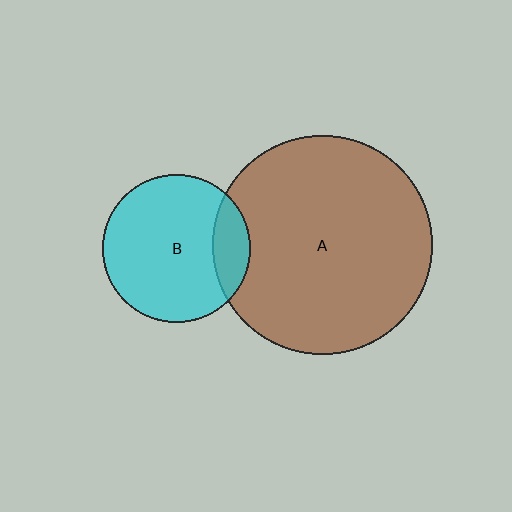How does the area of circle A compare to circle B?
Approximately 2.2 times.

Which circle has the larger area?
Circle A (brown).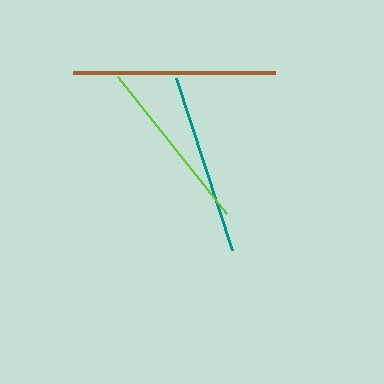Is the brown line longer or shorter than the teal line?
The brown line is longer than the teal line.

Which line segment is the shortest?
The lime line is the shortest at approximately 175 pixels.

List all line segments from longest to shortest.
From longest to shortest: brown, teal, lime.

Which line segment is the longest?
The brown line is the longest at approximately 203 pixels.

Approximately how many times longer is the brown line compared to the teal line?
The brown line is approximately 1.1 times the length of the teal line.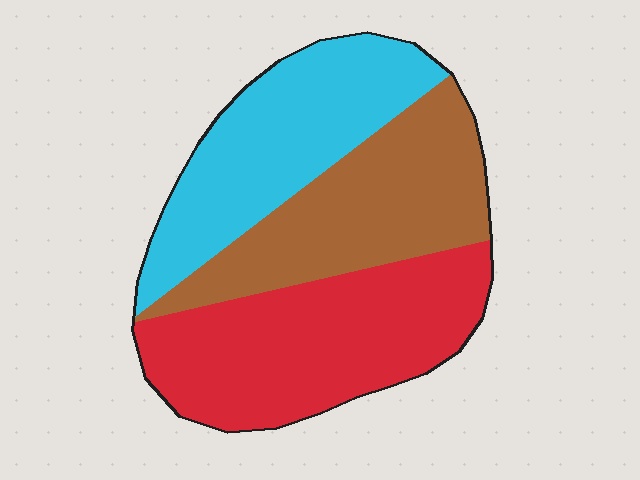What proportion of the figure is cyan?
Cyan takes up between a quarter and a half of the figure.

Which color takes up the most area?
Red, at roughly 40%.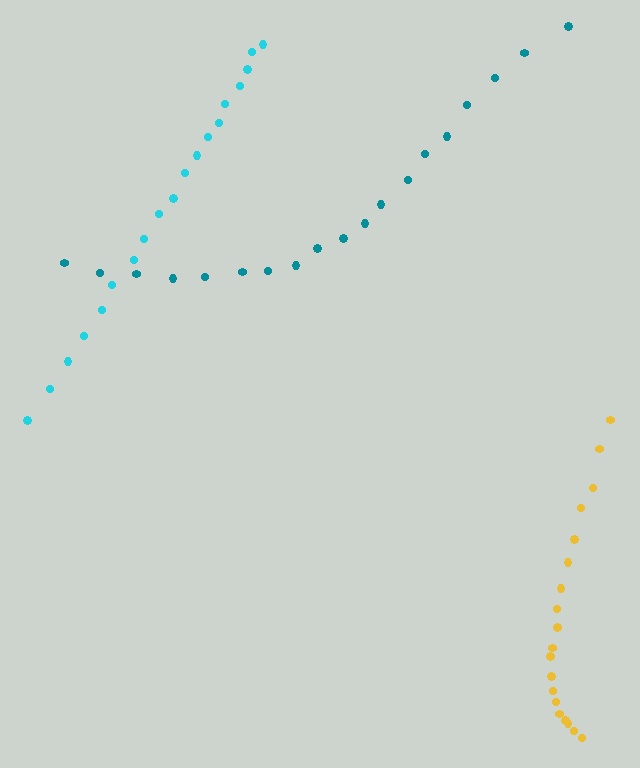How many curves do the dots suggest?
There are 3 distinct paths.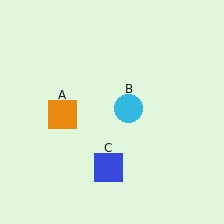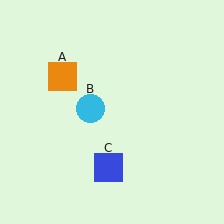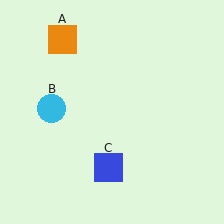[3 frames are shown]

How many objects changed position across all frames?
2 objects changed position: orange square (object A), cyan circle (object B).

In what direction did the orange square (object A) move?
The orange square (object A) moved up.